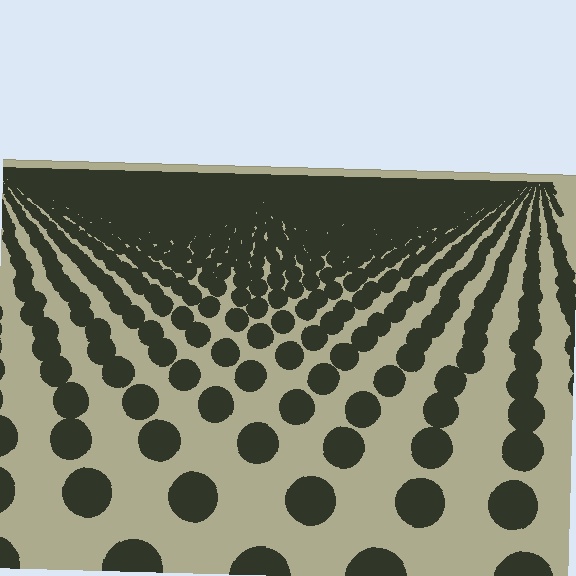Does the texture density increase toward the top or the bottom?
Density increases toward the top.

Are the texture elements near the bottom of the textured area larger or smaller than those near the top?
Larger. Near the bottom, elements are closer to the viewer and appear at a bigger on-screen size.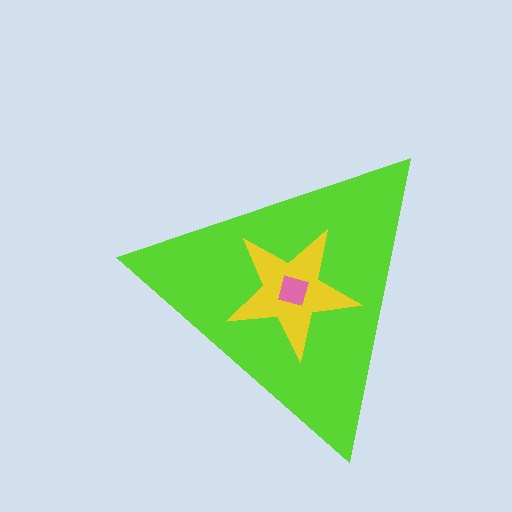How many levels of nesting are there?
3.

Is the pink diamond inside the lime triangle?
Yes.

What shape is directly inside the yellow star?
The pink diamond.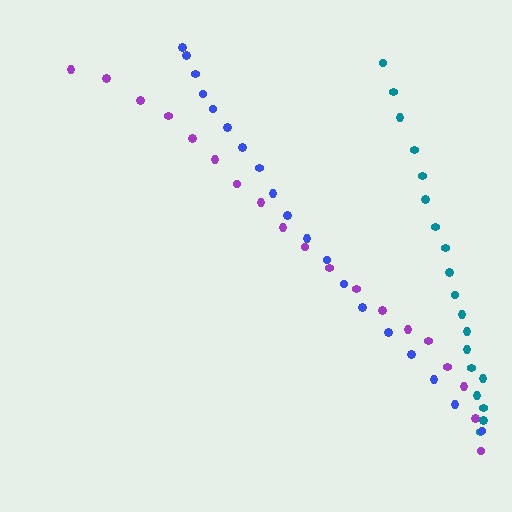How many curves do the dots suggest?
There are 3 distinct paths.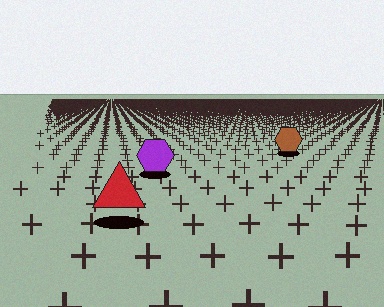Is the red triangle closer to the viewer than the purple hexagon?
Yes. The red triangle is closer — you can tell from the texture gradient: the ground texture is coarser near it.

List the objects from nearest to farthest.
From nearest to farthest: the red triangle, the purple hexagon, the brown hexagon.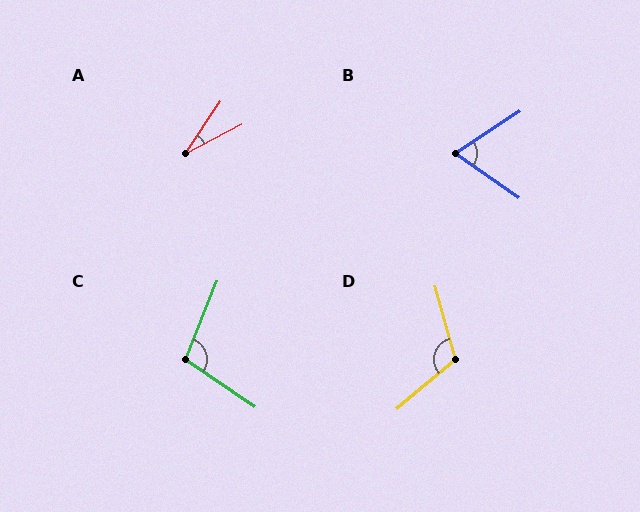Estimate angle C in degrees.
Approximately 103 degrees.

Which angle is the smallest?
A, at approximately 29 degrees.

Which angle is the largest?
D, at approximately 115 degrees.